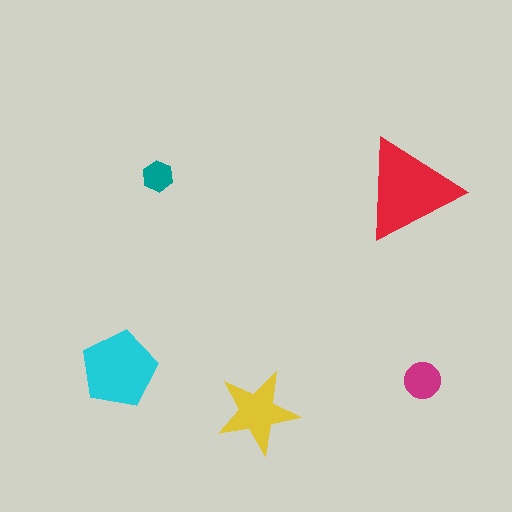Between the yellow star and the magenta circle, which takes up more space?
The yellow star.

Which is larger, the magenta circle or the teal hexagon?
The magenta circle.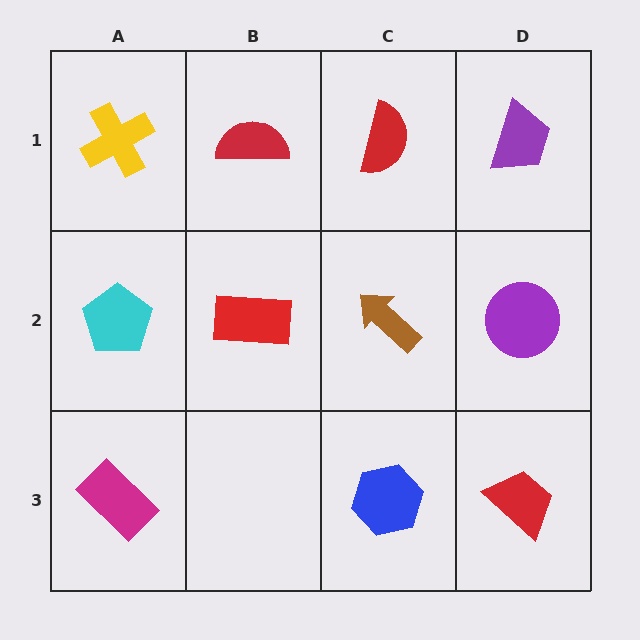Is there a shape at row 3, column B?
No, that cell is empty.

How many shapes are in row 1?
4 shapes.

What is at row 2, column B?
A red rectangle.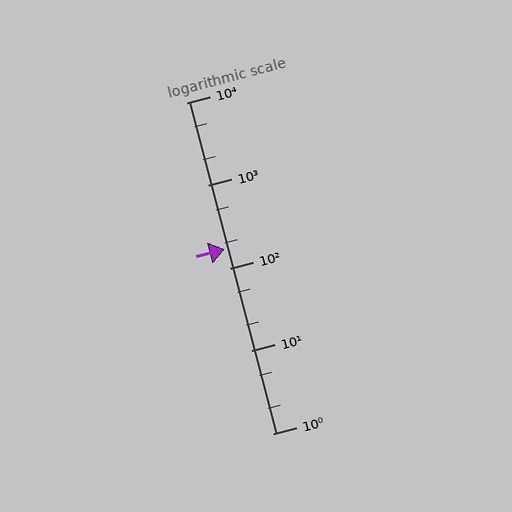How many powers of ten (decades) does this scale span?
The scale spans 4 decades, from 1 to 10000.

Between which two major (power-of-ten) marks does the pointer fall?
The pointer is between 100 and 1000.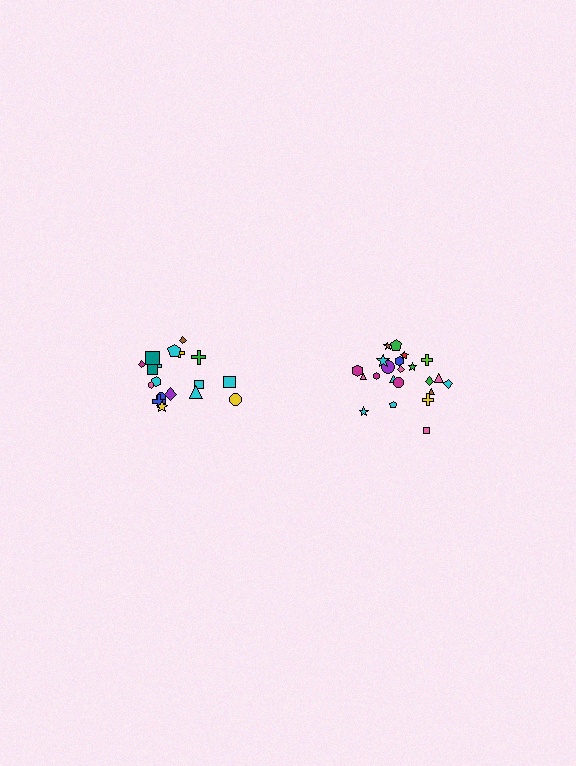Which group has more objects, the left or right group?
The right group.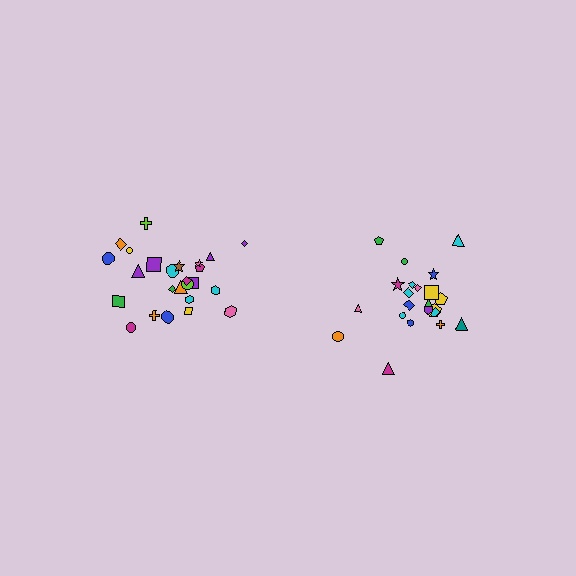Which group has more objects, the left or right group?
The left group.